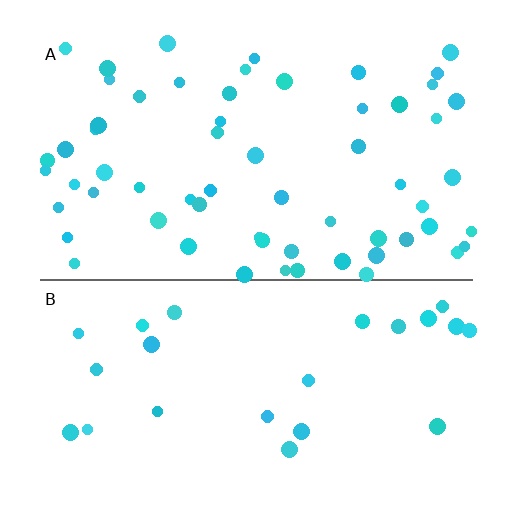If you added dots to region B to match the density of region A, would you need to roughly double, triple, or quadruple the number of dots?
Approximately double.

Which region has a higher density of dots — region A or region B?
A (the top).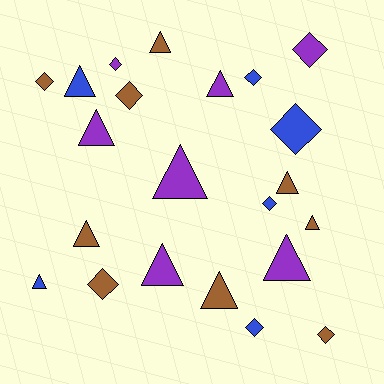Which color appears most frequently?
Brown, with 9 objects.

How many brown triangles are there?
There are 5 brown triangles.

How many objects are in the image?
There are 22 objects.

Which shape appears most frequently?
Triangle, with 12 objects.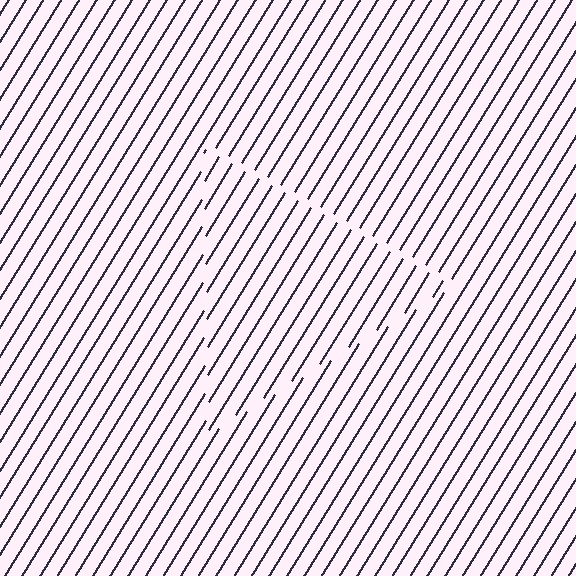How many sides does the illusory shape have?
3 sides — the line-ends trace a triangle.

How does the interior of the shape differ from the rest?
The interior of the shape contains the same grating, shifted by half a period — the contour is defined by the phase discontinuity where line-ends from the inner and outer gratings abut.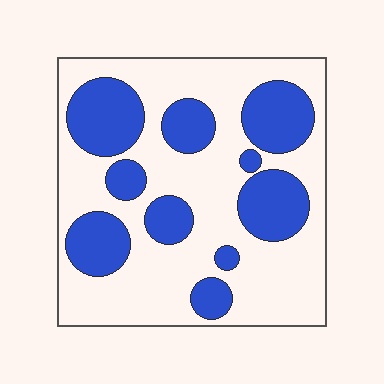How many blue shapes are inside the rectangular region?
10.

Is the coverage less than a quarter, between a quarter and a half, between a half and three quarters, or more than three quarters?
Between a quarter and a half.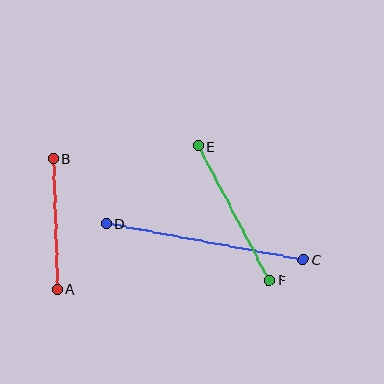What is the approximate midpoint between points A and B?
The midpoint is at approximately (55, 224) pixels.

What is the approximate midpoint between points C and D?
The midpoint is at approximately (205, 242) pixels.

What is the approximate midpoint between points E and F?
The midpoint is at approximately (234, 213) pixels.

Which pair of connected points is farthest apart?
Points C and D are farthest apart.